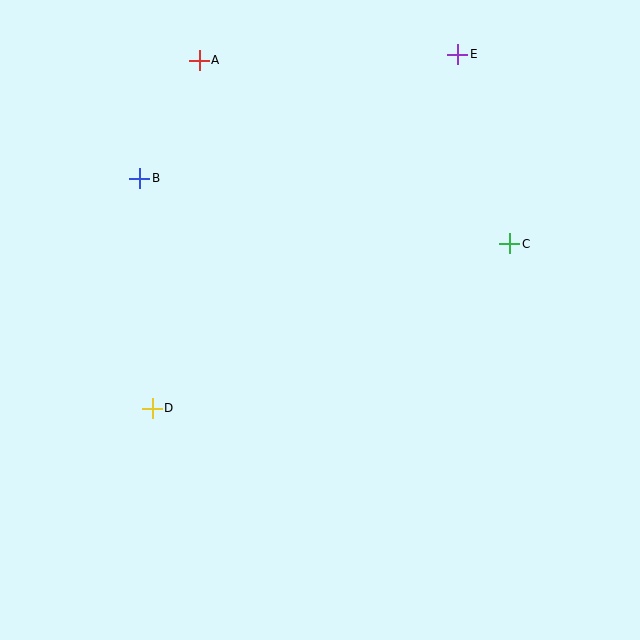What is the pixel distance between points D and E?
The distance between D and E is 468 pixels.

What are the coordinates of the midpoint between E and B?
The midpoint between E and B is at (299, 116).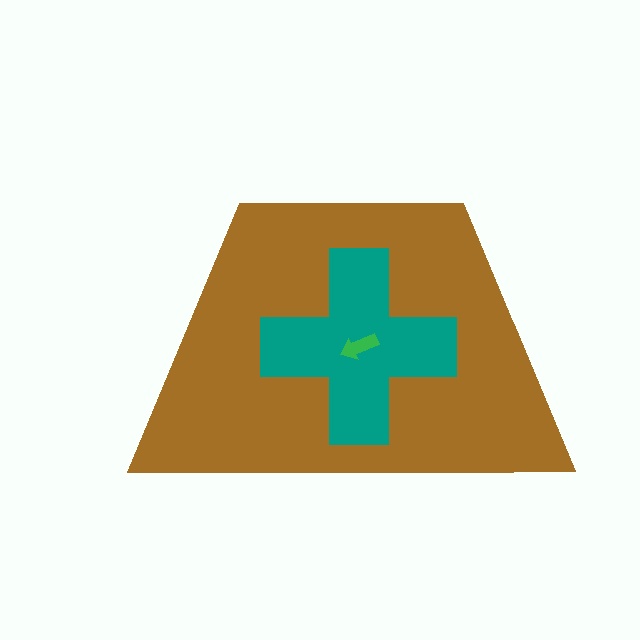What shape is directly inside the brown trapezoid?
The teal cross.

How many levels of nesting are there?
3.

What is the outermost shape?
The brown trapezoid.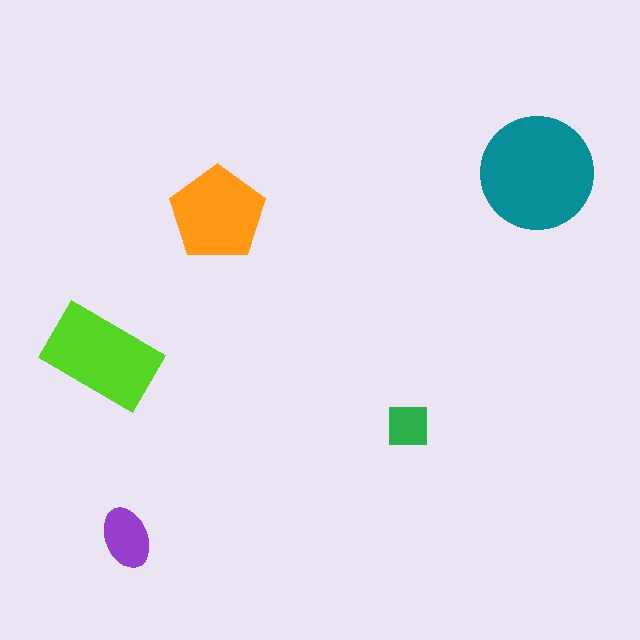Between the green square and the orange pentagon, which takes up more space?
The orange pentagon.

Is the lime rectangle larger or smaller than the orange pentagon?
Larger.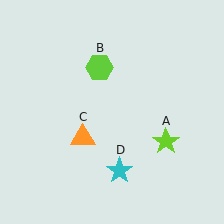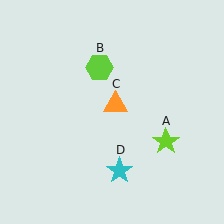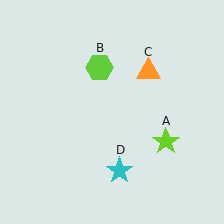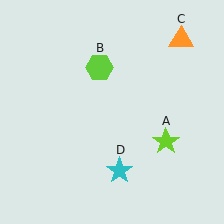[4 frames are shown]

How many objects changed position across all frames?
1 object changed position: orange triangle (object C).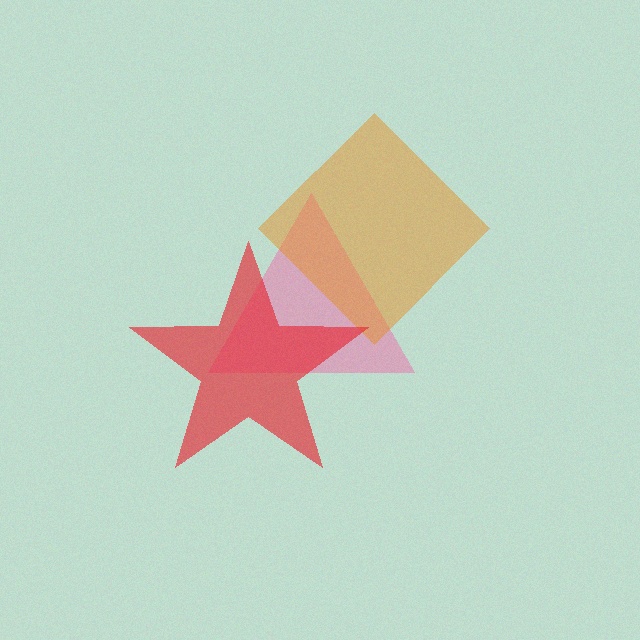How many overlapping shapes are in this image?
There are 3 overlapping shapes in the image.